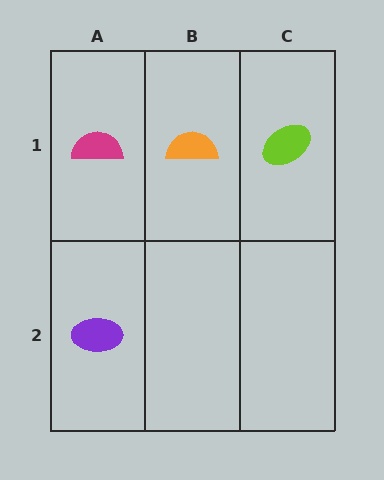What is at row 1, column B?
An orange semicircle.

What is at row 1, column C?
A lime ellipse.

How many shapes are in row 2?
1 shape.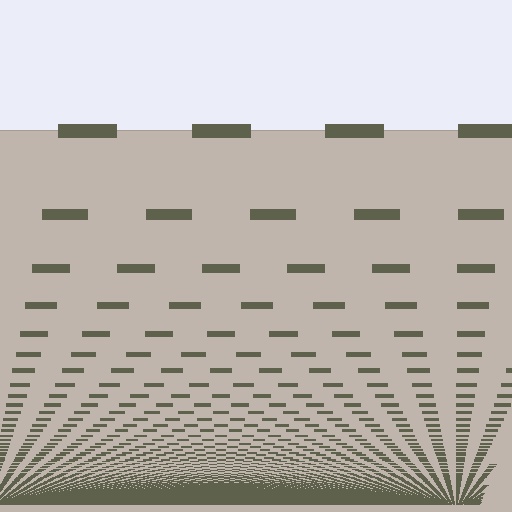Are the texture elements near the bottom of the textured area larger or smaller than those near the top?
Smaller. The gradient is inverted — elements near the bottom are smaller and denser.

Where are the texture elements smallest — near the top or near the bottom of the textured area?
Near the bottom.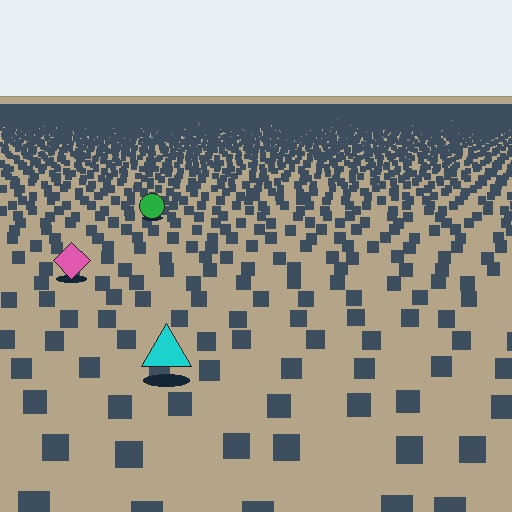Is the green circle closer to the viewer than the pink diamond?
No. The pink diamond is closer — you can tell from the texture gradient: the ground texture is coarser near it.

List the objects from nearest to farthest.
From nearest to farthest: the cyan triangle, the pink diamond, the green circle.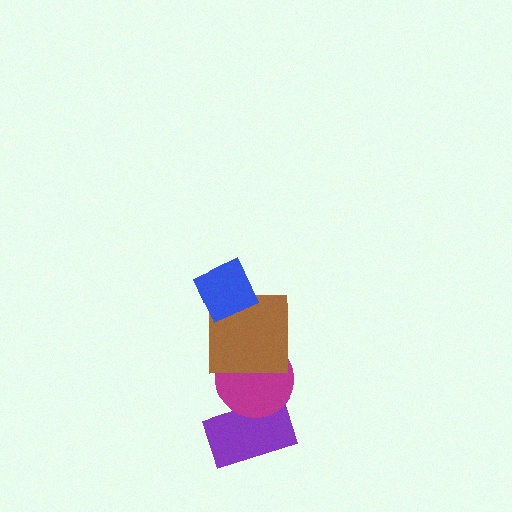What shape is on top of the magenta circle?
The brown square is on top of the magenta circle.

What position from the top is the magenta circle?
The magenta circle is 3rd from the top.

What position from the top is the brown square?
The brown square is 2nd from the top.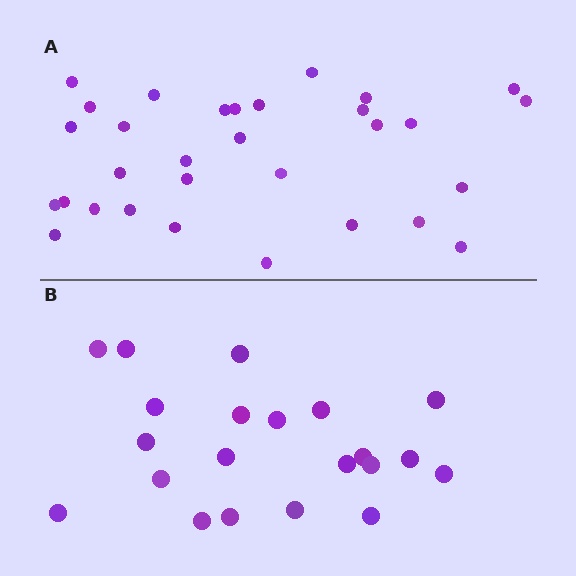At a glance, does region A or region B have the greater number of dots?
Region A (the top region) has more dots.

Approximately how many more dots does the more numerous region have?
Region A has roughly 10 or so more dots than region B.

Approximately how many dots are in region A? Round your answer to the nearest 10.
About 30 dots. (The exact count is 31, which rounds to 30.)